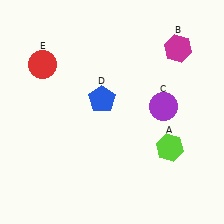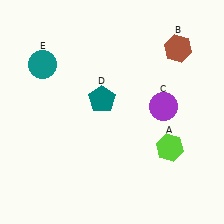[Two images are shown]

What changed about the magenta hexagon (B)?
In Image 1, B is magenta. In Image 2, it changed to brown.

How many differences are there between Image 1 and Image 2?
There are 3 differences between the two images.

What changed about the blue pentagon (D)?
In Image 1, D is blue. In Image 2, it changed to teal.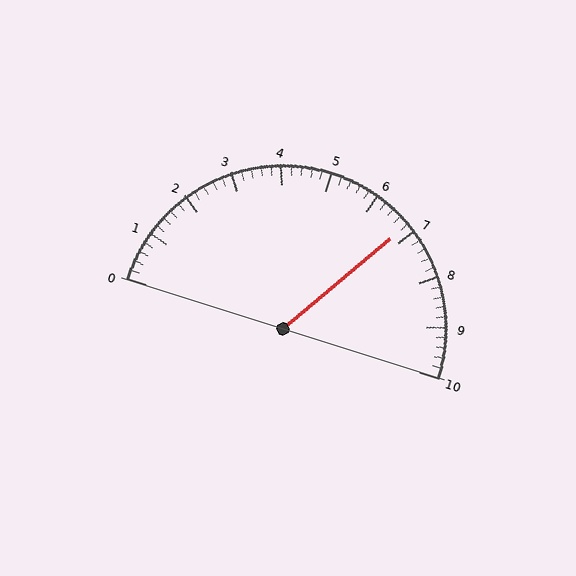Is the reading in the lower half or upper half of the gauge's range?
The reading is in the upper half of the range (0 to 10).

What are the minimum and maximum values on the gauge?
The gauge ranges from 0 to 10.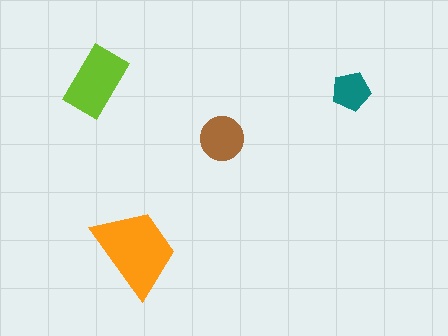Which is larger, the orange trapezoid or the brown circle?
The orange trapezoid.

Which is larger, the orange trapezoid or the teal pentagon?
The orange trapezoid.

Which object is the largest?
The orange trapezoid.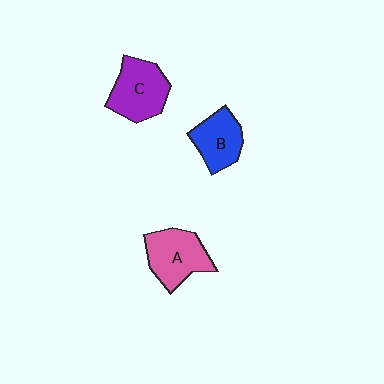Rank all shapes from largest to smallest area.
From largest to smallest: C (purple), A (pink), B (blue).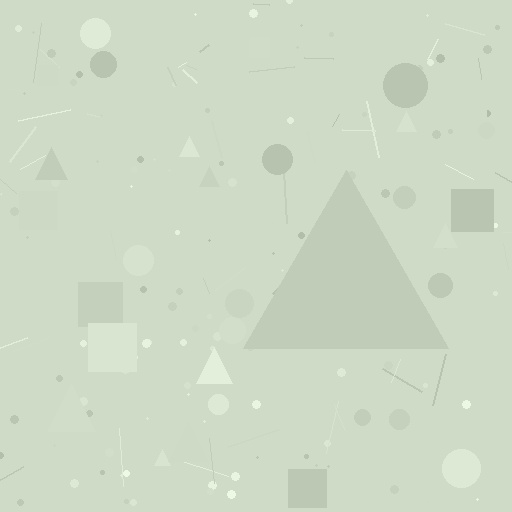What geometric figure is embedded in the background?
A triangle is embedded in the background.